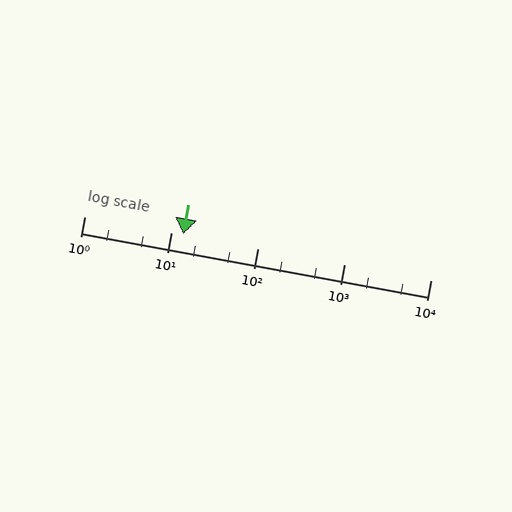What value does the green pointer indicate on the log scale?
The pointer indicates approximately 14.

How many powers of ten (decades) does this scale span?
The scale spans 4 decades, from 1 to 10000.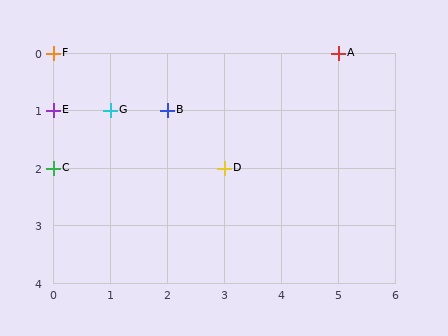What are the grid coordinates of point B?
Point B is at grid coordinates (2, 1).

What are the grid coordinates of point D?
Point D is at grid coordinates (3, 2).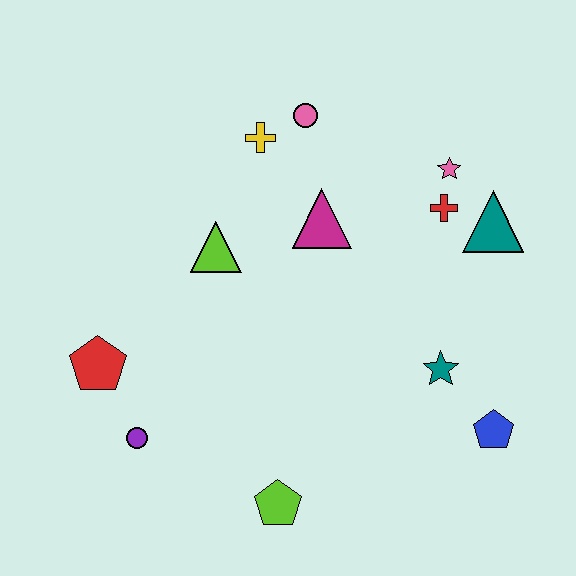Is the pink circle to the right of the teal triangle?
No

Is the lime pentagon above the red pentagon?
No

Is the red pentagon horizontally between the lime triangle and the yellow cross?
No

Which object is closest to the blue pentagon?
The teal star is closest to the blue pentagon.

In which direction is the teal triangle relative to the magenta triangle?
The teal triangle is to the right of the magenta triangle.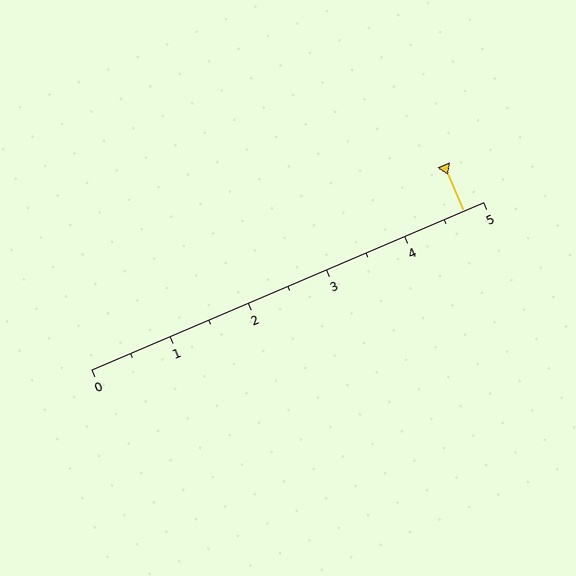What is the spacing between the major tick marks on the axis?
The major ticks are spaced 1 apart.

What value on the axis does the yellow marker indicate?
The marker indicates approximately 4.8.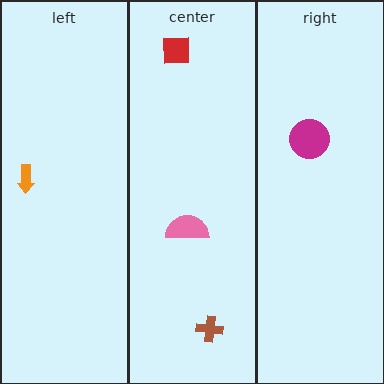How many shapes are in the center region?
3.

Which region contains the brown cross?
The center region.